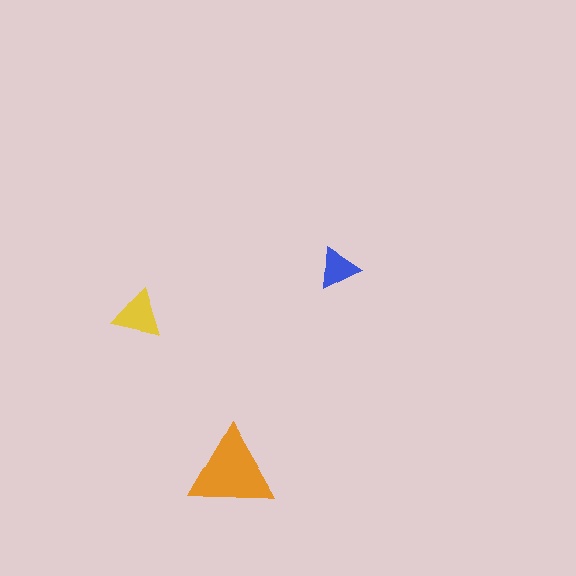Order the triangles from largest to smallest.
the orange one, the yellow one, the blue one.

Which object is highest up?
The blue triangle is topmost.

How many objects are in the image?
There are 3 objects in the image.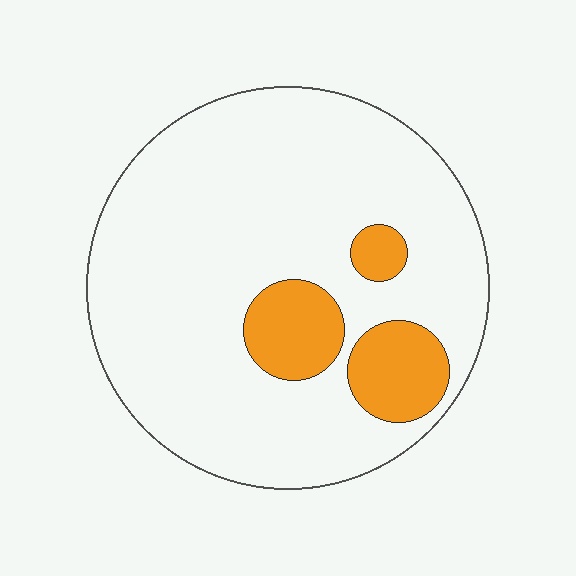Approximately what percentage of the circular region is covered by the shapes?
Approximately 15%.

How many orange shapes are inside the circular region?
3.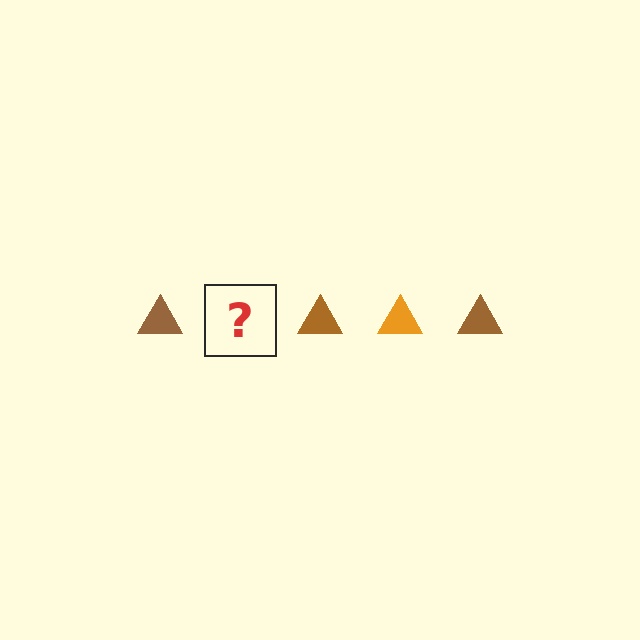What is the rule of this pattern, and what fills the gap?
The rule is that the pattern cycles through brown, orange triangles. The gap should be filled with an orange triangle.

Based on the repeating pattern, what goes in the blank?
The blank should be an orange triangle.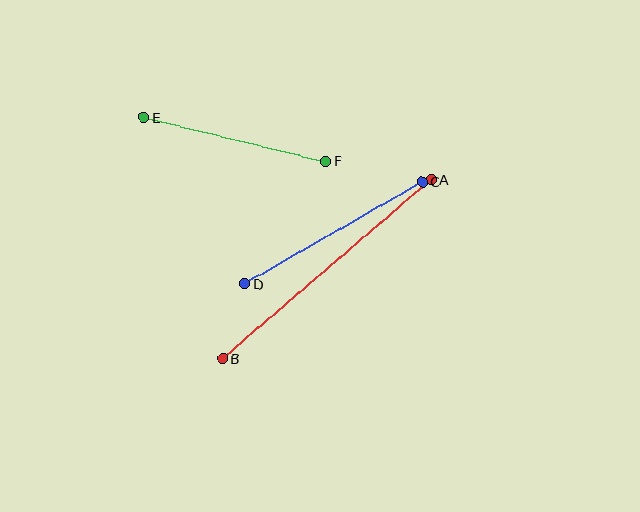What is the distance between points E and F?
The distance is approximately 187 pixels.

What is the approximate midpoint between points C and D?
The midpoint is at approximately (333, 233) pixels.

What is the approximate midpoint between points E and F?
The midpoint is at approximately (235, 140) pixels.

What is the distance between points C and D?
The distance is approximately 204 pixels.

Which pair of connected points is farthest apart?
Points A and B are farthest apart.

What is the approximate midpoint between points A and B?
The midpoint is at approximately (327, 269) pixels.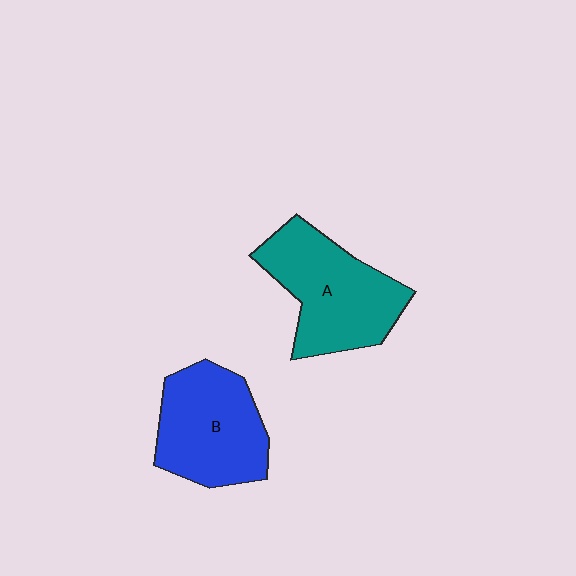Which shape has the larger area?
Shape A (teal).